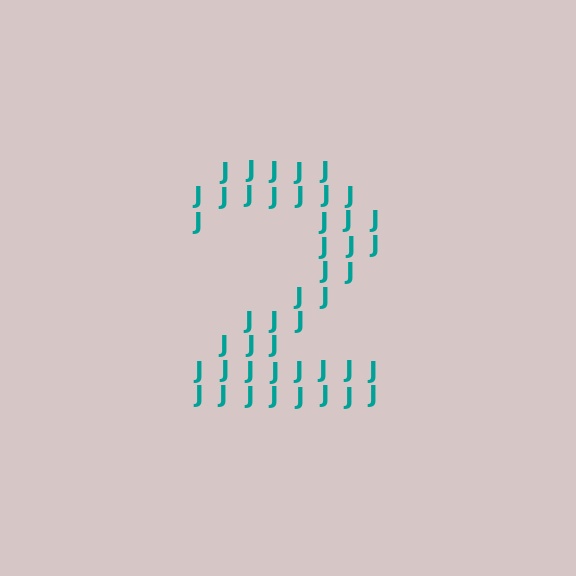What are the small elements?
The small elements are letter J's.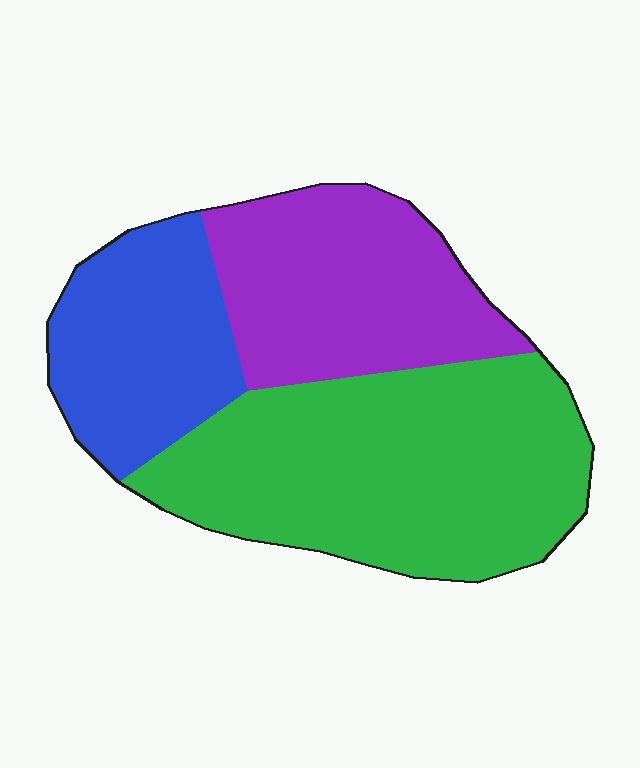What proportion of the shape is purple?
Purple covers around 30% of the shape.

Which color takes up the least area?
Blue, at roughly 25%.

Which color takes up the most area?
Green, at roughly 50%.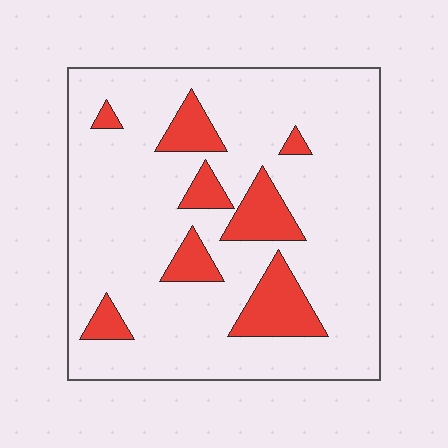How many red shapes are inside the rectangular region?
8.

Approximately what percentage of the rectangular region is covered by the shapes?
Approximately 15%.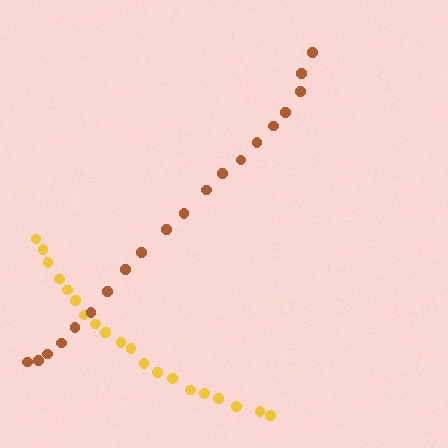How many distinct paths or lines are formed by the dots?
There are 2 distinct paths.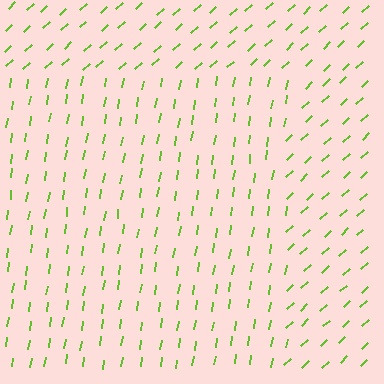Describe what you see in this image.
The image is filled with small lime line segments. A rectangle region in the image has lines oriented differently from the surrounding lines, creating a visible texture boundary.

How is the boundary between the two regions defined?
The boundary is defined purely by a change in line orientation (approximately 39 degrees difference). All lines are the same color and thickness.